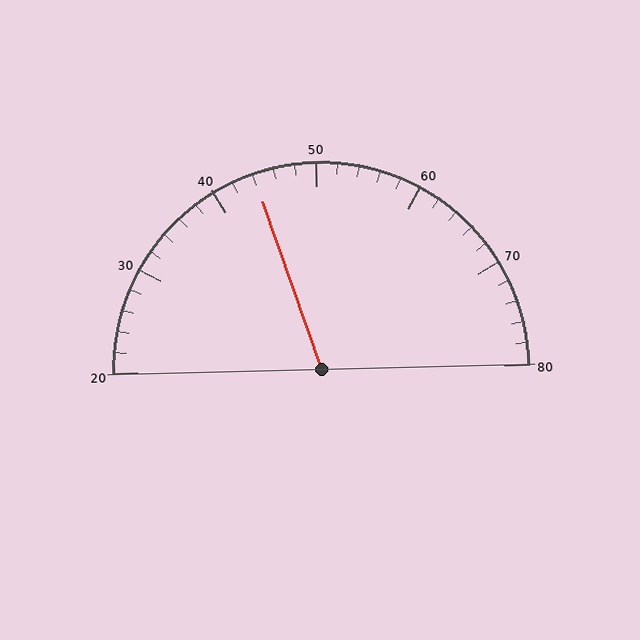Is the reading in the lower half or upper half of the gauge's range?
The reading is in the lower half of the range (20 to 80).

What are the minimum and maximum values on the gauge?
The gauge ranges from 20 to 80.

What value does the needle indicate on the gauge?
The needle indicates approximately 44.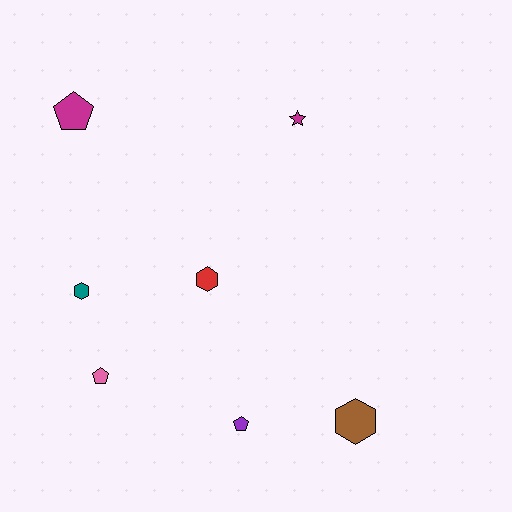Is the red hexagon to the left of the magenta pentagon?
No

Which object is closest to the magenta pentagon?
The teal hexagon is closest to the magenta pentagon.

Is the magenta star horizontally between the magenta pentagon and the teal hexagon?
No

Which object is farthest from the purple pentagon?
The magenta pentagon is farthest from the purple pentagon.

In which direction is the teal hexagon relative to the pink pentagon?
The teal hexagon is above the pink pentagon.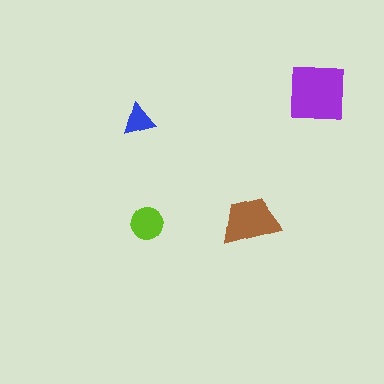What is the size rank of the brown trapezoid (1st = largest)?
2nd.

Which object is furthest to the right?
The purple square is rightmost.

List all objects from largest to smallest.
The purple square, the brown trapezoid, the lime circle, the blue triangle.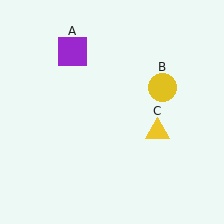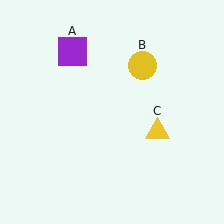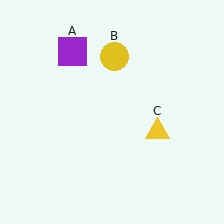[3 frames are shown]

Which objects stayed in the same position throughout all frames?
Purple square (object A) and yellow triangle (object C) remained stationary.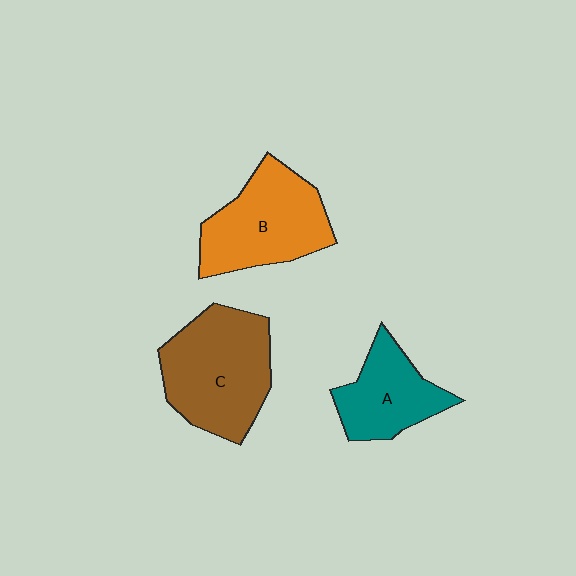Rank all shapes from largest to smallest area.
From largest to smallest: C (brown), B (orange), A (teal).